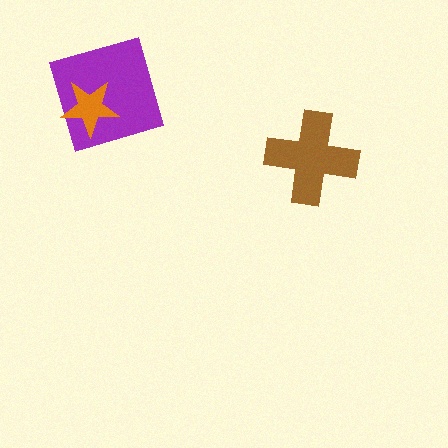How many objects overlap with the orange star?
1 object overlaps with the orange star.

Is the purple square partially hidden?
Yes, it is partially covered by another shape.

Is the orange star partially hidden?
No, no other shape covers it.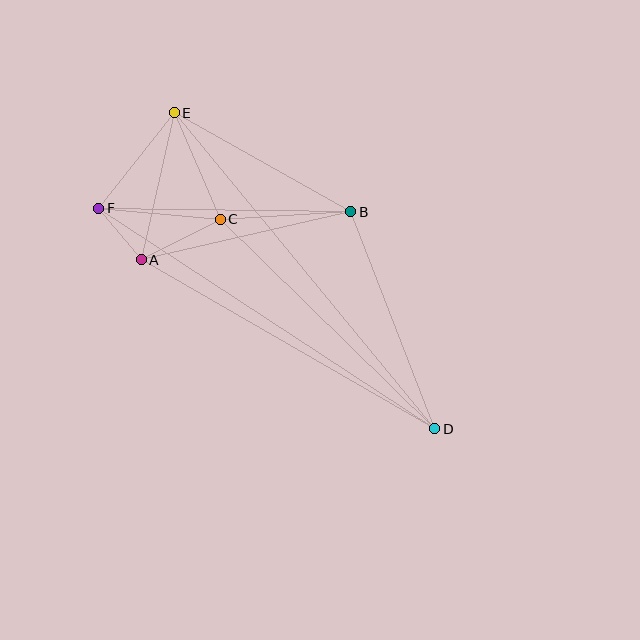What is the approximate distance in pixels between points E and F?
The distance between E and F is approximately 121 pixels.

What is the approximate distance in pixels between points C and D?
The distance between C and D is approximately 300 pixels.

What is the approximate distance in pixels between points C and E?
The distance between C and E is approximately 116 pixels.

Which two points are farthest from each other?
Points D and E are farthest from each other.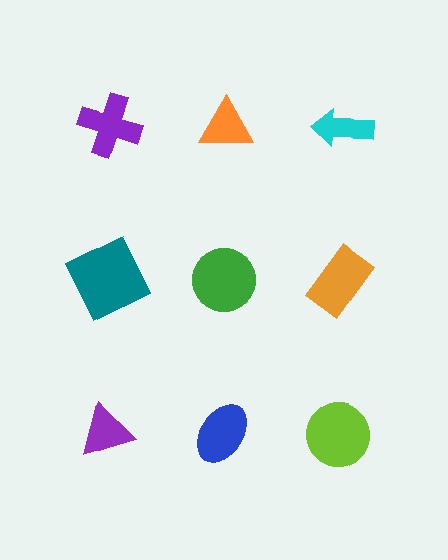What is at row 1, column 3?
A cyan arrow.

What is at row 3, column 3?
A lime circle.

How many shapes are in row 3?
3 shapes.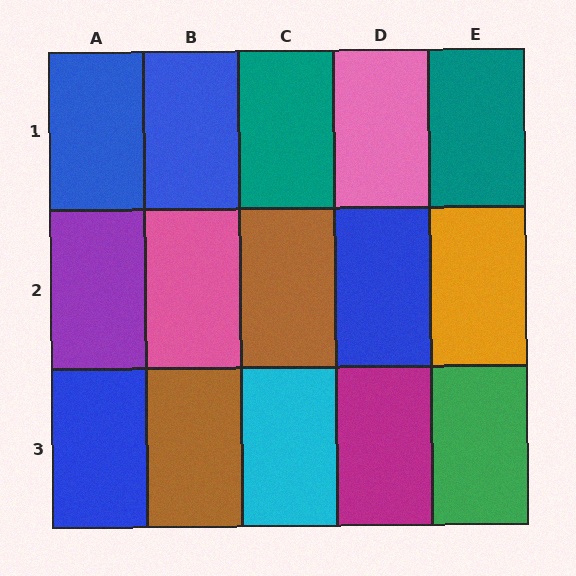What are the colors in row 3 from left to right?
Blue, brown, cyan, magenta, green.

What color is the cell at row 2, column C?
Brown.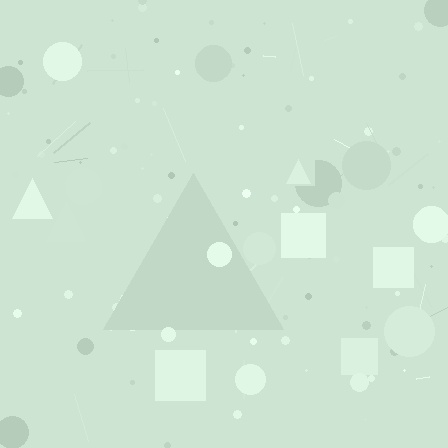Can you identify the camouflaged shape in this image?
The camouflaged shape is a triangle.